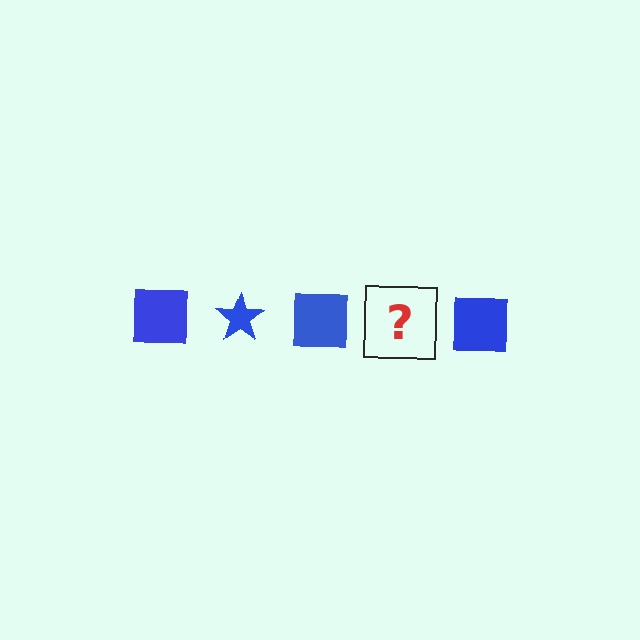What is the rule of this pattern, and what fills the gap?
The rule is that the pattern cycles through square, star shapes in blue. The gap should be filled with a blue star.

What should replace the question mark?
The question mark should be replaced with a blue star.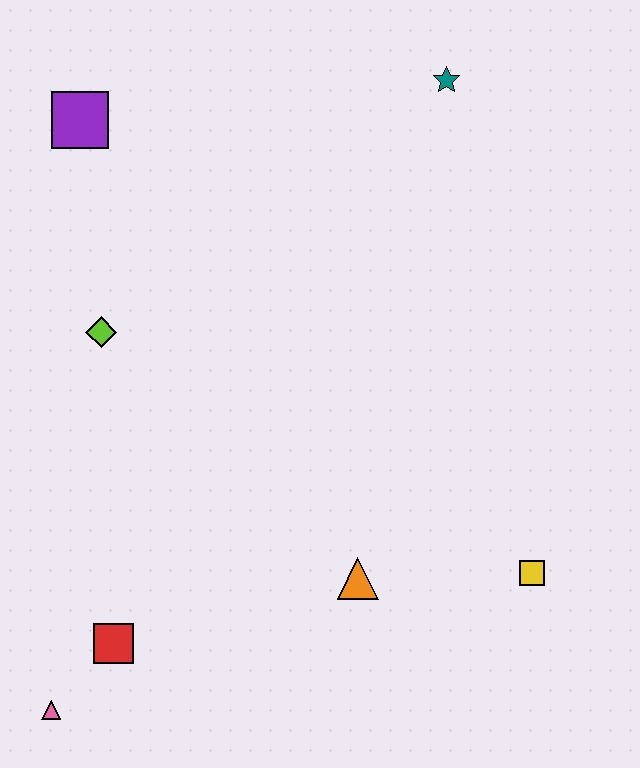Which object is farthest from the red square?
The teal star is farthest from the red square.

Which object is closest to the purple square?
The lime diamond is closest to the purple square.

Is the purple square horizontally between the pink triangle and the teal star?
Yes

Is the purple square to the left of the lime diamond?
Yes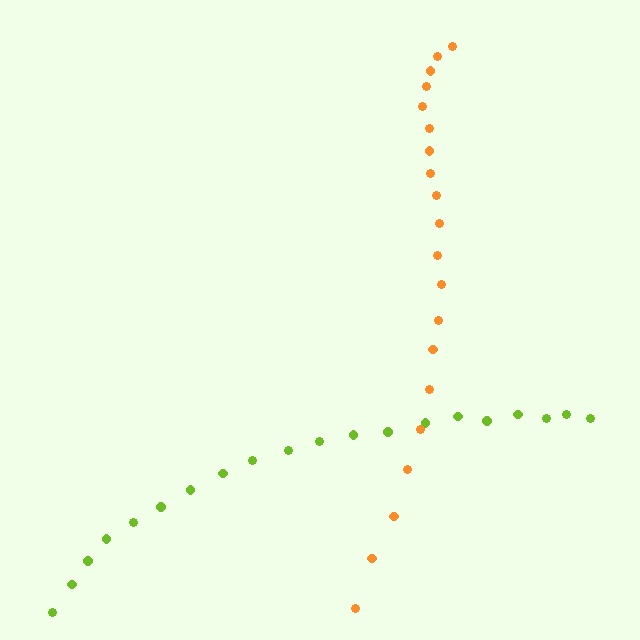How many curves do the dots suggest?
There are 2 distinct paths.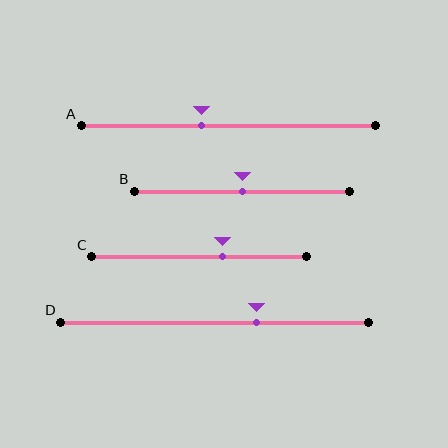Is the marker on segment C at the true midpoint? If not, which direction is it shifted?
No, the marker on segment C is shifted to the right by about 11% of the segment length.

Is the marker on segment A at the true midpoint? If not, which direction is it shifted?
No, the marker on segment A is shifted to the left by about 9% of the segment length.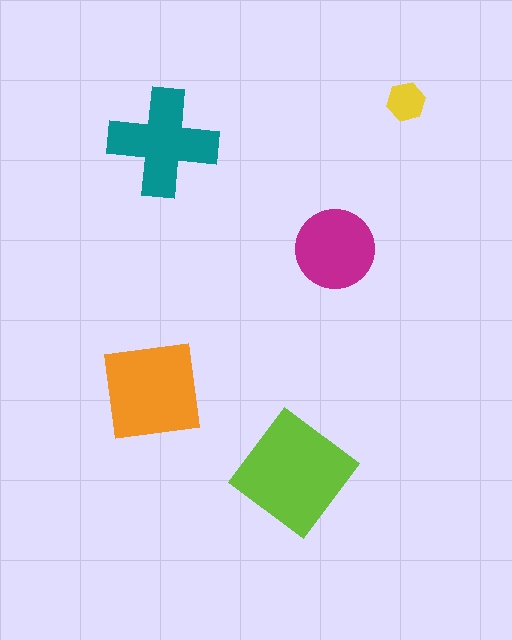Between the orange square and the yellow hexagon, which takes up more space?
The orange square.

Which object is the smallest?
The yellow hexagon.